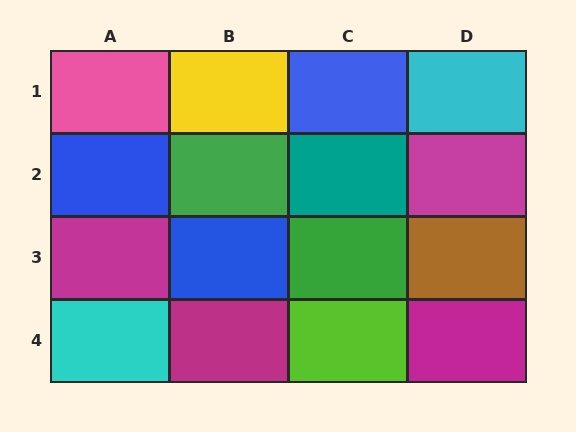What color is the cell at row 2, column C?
Teal.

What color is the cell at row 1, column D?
Cyan.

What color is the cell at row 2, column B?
Green.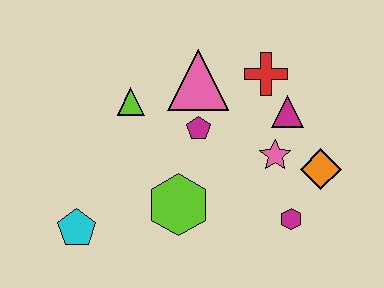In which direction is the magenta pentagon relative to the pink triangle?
The magenta pentagon is below the pink triangle.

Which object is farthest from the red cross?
The cyan pentagon is farthest from the red cross.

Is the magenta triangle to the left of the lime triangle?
No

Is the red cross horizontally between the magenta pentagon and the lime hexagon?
No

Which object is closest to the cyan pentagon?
The lime hexagon is closest to the cyan pentagon.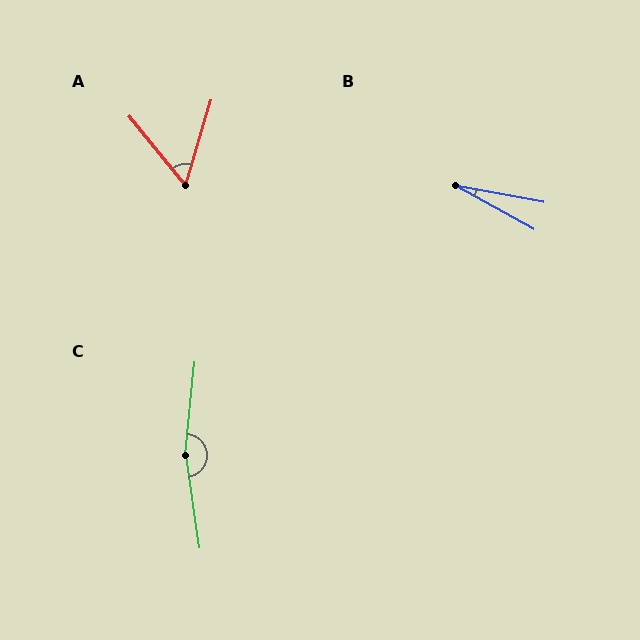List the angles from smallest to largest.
B (19°), A (56°), C (166°).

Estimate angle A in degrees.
Approximately 56 degrees.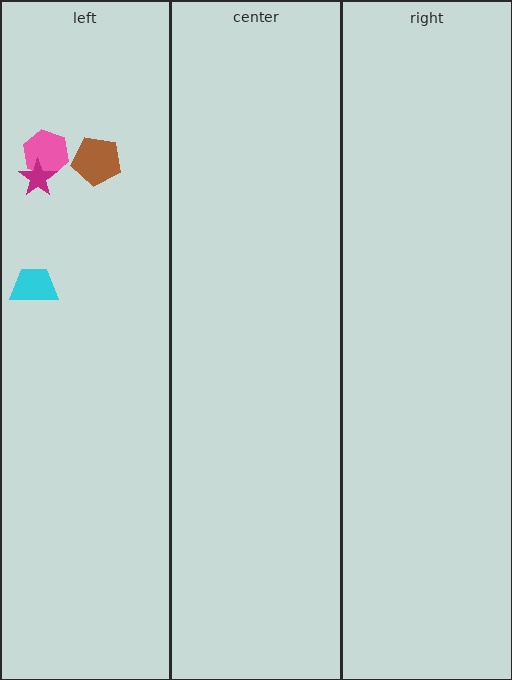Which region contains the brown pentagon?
The left region.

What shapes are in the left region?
The cyan trapezoid, the pink hexagon, the magenta star, the brown pentagon.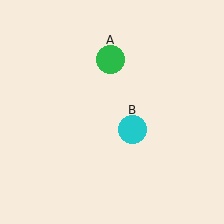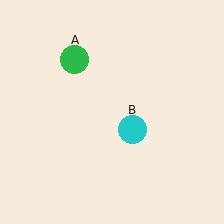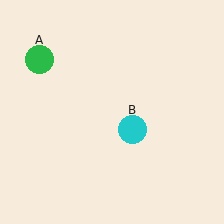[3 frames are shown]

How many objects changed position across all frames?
1 object changed position: green circle (object A).